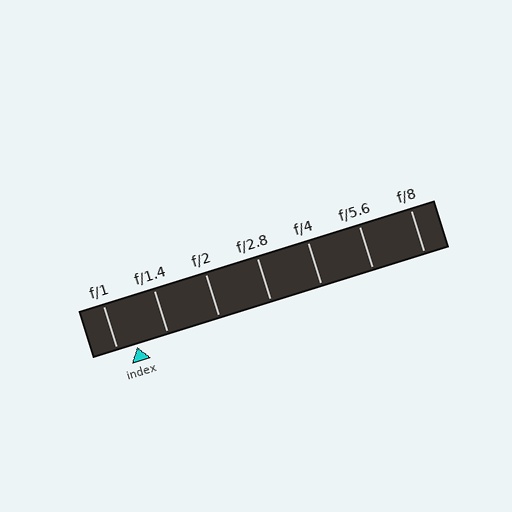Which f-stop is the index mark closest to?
The index mark is closest to f/1.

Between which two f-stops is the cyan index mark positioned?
The index mark is between f/1 and f/1.4.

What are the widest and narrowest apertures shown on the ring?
The widest aperture shown is f/1 and the narrowest is f/8.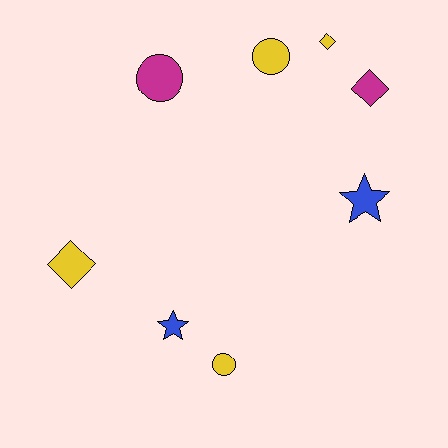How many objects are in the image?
There are 8 objects.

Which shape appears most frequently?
Diamond, with 3 objects.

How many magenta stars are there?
There are no magenta stars.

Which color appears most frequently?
Yellow, with 4 objects.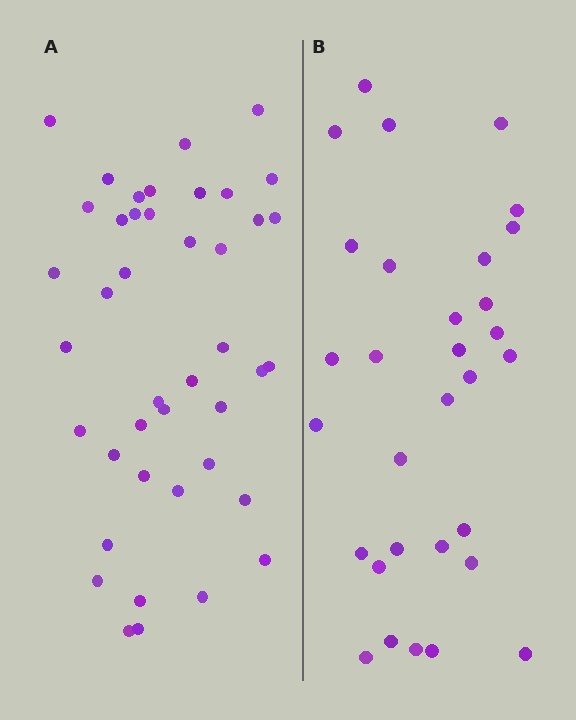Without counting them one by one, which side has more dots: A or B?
Region A (the left region) has more dots.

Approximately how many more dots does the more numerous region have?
Region A has roughly 12 or so more dots than region B.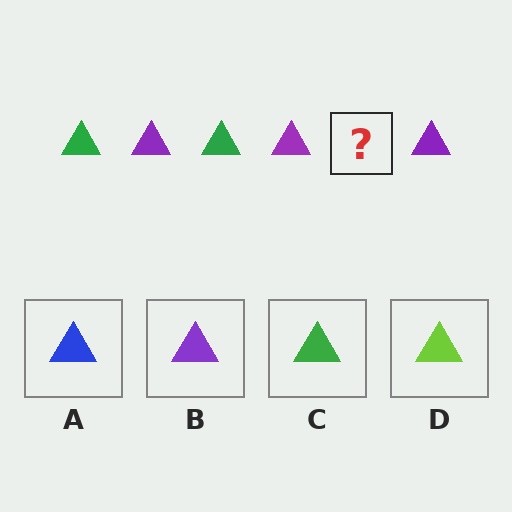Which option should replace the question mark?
Option C.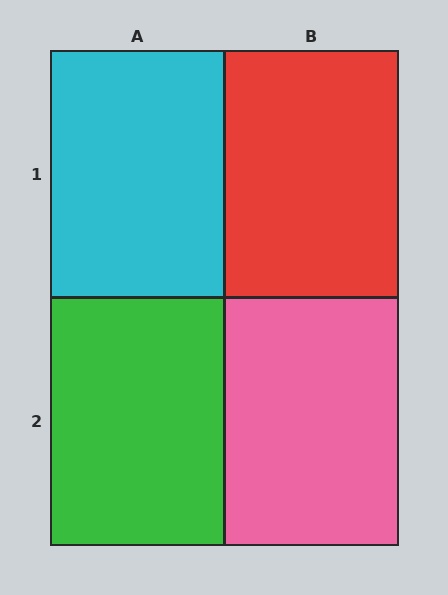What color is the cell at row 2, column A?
Green.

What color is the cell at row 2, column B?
Pink.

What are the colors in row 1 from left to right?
Cyan, red.